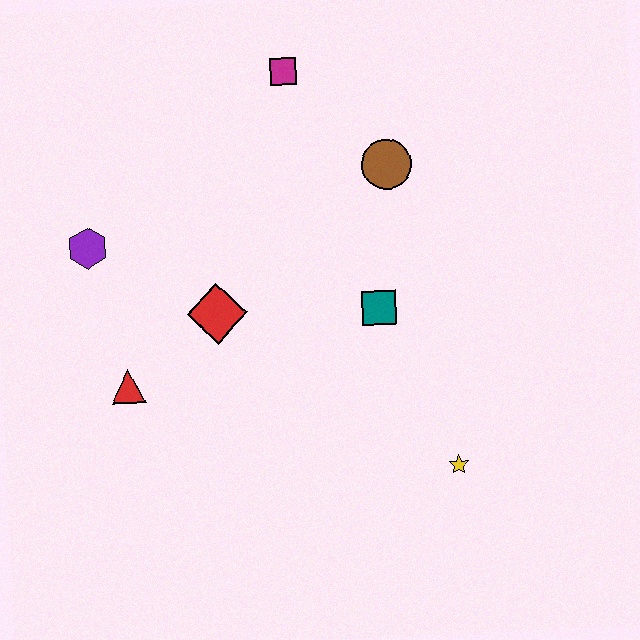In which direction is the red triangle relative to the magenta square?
The red triangle is below the magenta square.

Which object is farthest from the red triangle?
The magenta square is farthest from the red triangle.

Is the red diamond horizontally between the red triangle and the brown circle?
Yes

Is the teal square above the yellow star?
Yes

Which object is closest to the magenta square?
The brown circle is closest to the magenta square.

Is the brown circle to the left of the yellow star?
Yes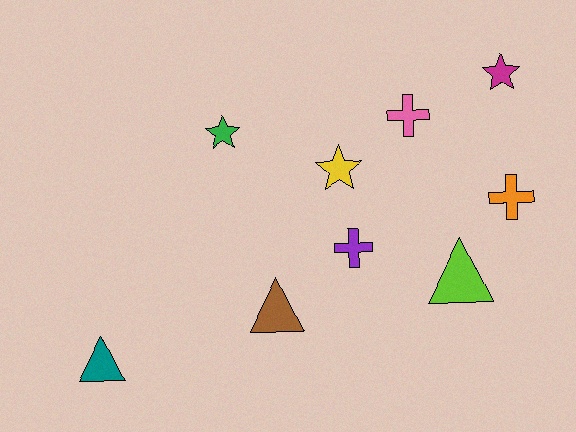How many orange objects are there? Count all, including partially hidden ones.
There is 1 orange object.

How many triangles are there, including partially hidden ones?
There are 3 triangles.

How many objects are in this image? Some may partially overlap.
There are 9 objects.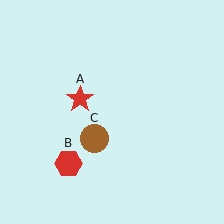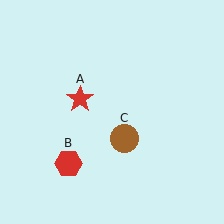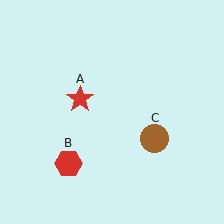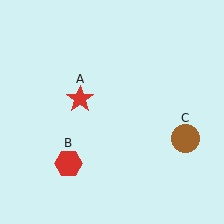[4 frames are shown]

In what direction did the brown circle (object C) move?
The brown circle (object C) moved right.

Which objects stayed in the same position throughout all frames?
Red star (object A) and red hexagon (object B) remained stationary.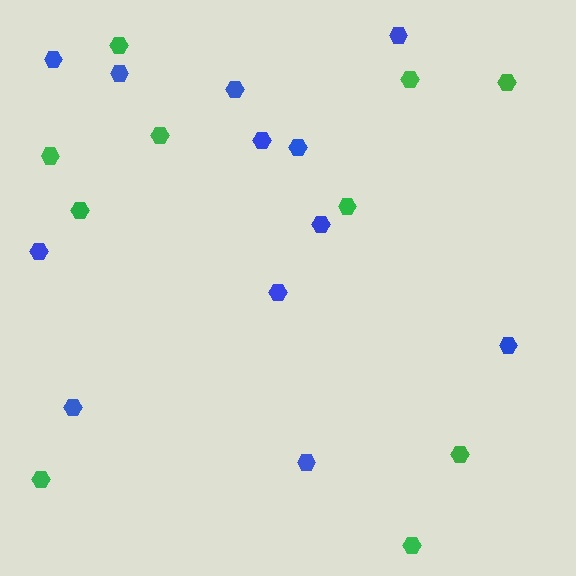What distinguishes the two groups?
There are 2 groups: one group of green hexagons (10) and one group of blue hexagons (12).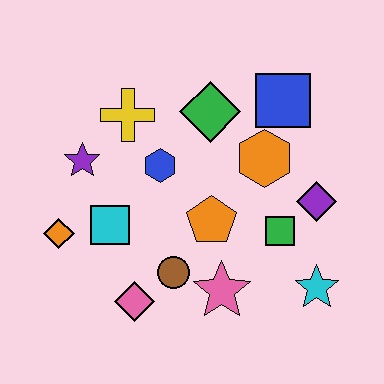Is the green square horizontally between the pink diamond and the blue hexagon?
No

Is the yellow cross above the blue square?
No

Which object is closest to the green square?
The purple diamond is closest to the green square.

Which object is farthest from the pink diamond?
The blue square is farthest from the pink diamond.